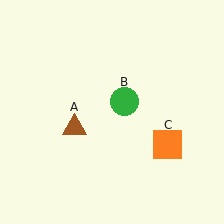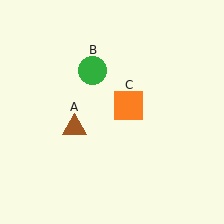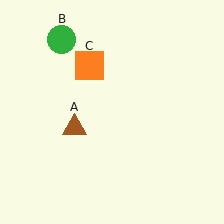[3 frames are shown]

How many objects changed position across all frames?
2 objects changed position: green circle (object B), orange square (object C).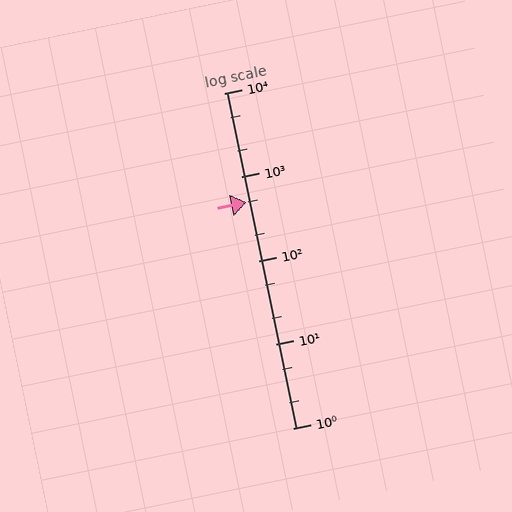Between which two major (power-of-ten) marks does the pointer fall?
The pointer is between 100 and 1000.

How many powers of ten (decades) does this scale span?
The scale spans 4 decades, from 1 to 10000.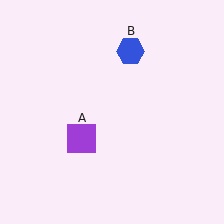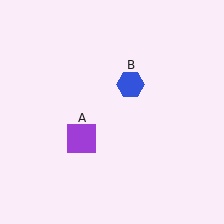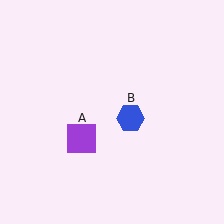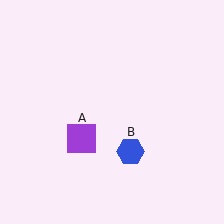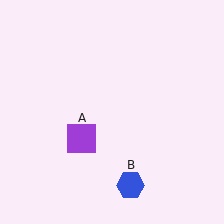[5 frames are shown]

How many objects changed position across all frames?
1 object changed position: blue hexagon (object B).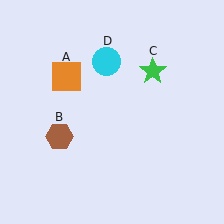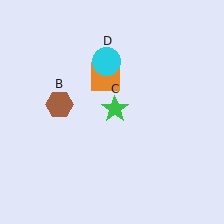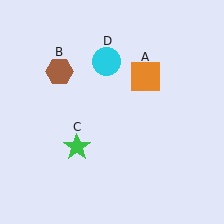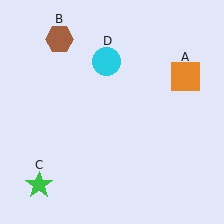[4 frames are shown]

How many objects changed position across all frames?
3 objects changed position: orange square (object A), brown hexagon (object B), green star (object C).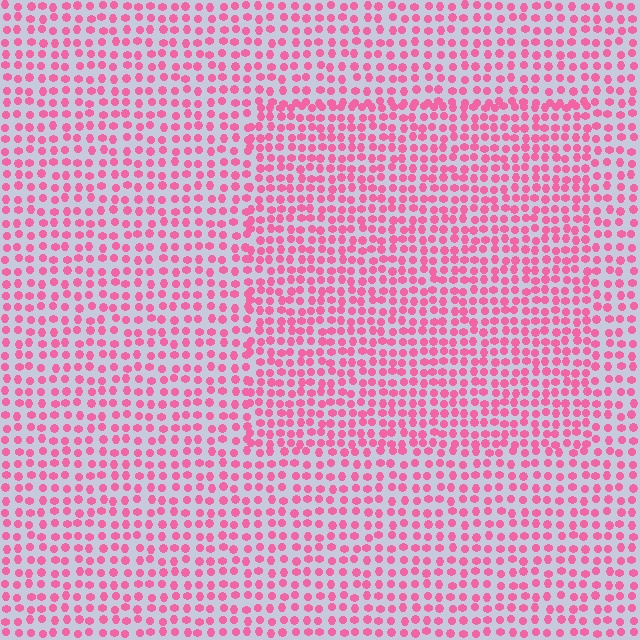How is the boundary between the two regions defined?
The boundary is defined by a change in element density (approximately 1.4x ratio). All elements are the same color, size, and shape.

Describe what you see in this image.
The image contains small pink elements arranged at two different densities. A rectangle-shaped region is visible where the elements are more densely packed than the surrounding area.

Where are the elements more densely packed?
The elements are more densely packed inside the rectangle boundary.